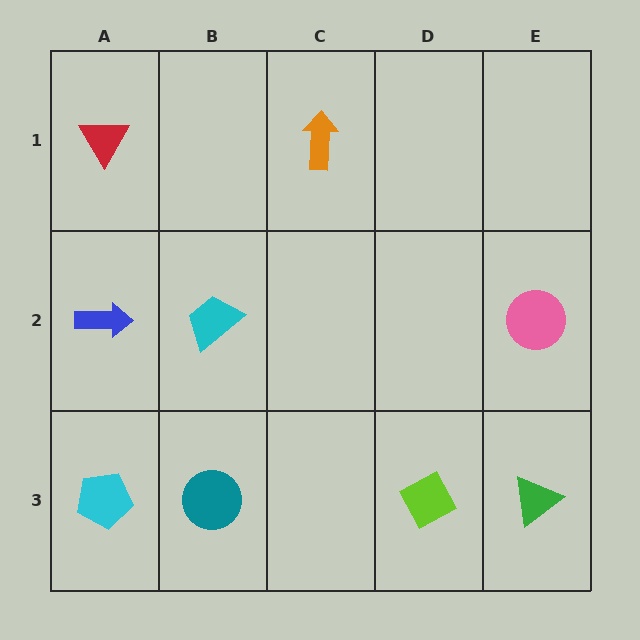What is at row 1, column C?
An orange arrow.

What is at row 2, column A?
A blue arrow.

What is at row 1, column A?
A red triangle.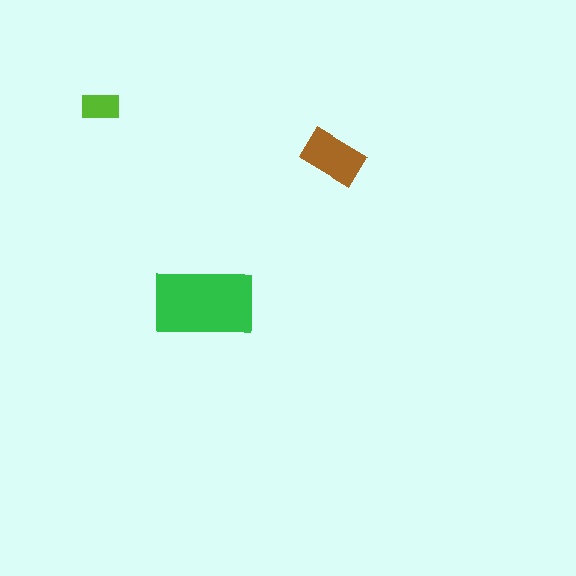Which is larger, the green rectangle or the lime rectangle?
The green one.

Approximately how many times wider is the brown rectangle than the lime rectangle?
About 1.5 times wider.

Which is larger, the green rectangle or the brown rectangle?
The green one.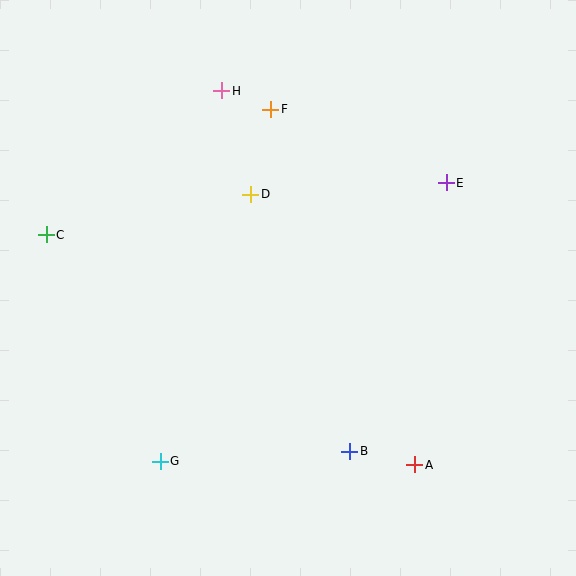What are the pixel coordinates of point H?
Point H is at (222, 91).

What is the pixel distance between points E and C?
The distance between E and C is 403 pixels.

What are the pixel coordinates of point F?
Point F is at (271, 109).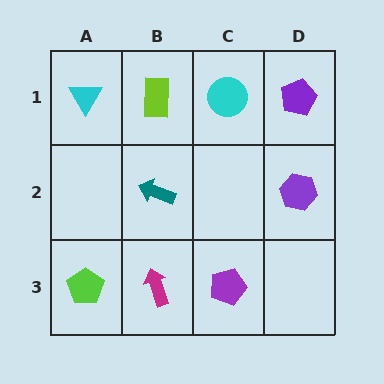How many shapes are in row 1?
4 shapes.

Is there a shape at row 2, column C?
No, that cell is empty.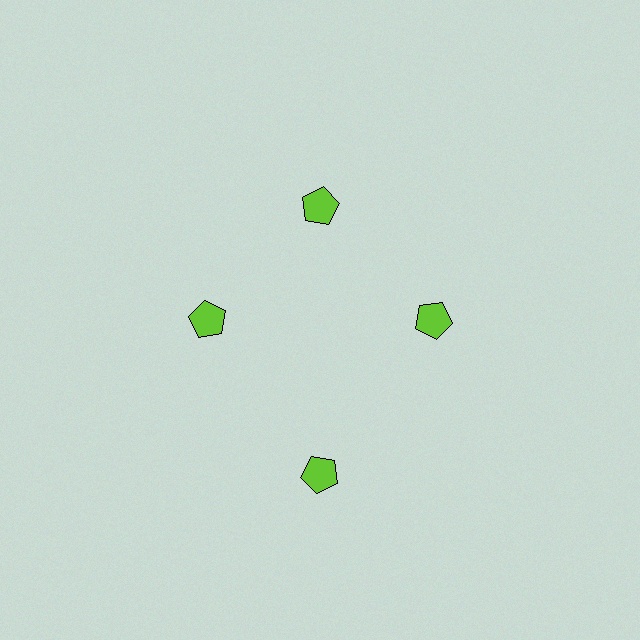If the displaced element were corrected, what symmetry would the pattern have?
It would have 4-fold rotational symmetry — the pattern would map onto itself every 90 degrees.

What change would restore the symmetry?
The symmetry would be restored by moving it inward, back onto the ring so that all 4 pentagons sit at equal angles and equal distance from the center.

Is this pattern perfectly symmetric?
No. The 4 lime pentagons are arranged in a ring, but one element near the 6 o'clock position is pushed outward from the center, breaking the 4-fold rotational symmetry.